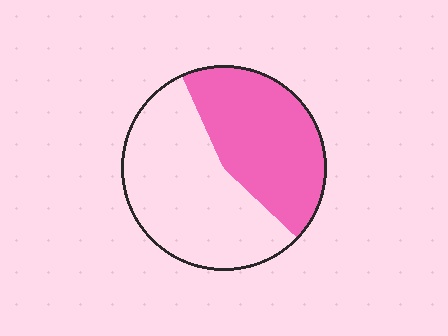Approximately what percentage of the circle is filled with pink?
Approximately 45%.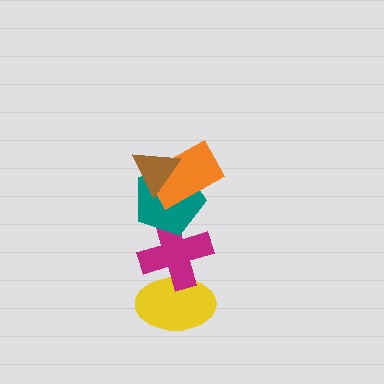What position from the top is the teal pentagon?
The teal pentagon is 3rd from the top.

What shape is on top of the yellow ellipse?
The magenta cross is on top of the yellow ellipse.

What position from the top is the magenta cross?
The magenta cross is 4th from the top.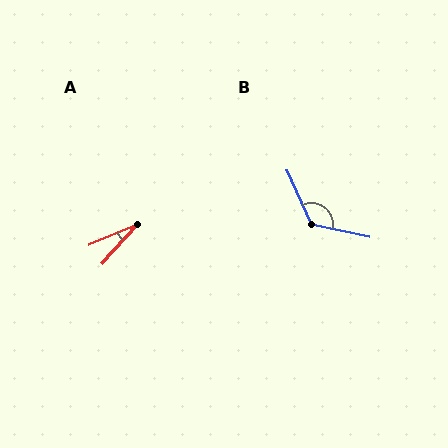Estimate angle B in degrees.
Approximately 126 degrees.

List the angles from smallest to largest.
A (25°), B (126°).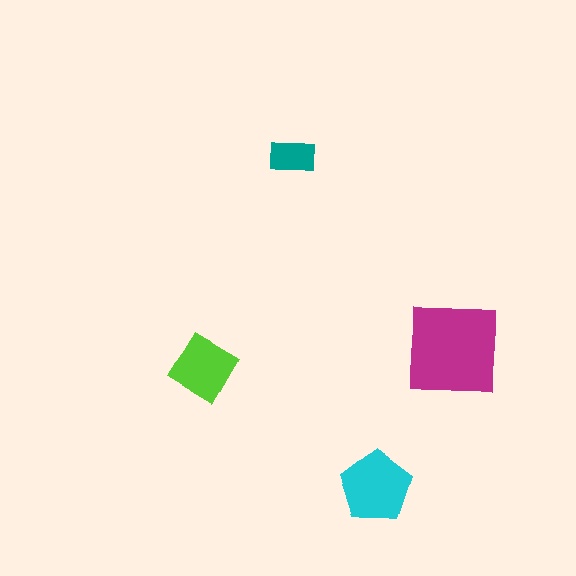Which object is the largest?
The magenta square.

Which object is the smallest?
The teal rectangle.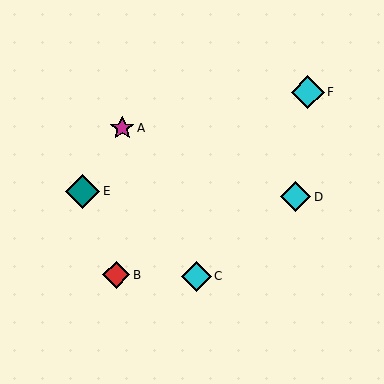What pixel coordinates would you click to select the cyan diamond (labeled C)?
Click at (196, 276) to select the cyan diamond C.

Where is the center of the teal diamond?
The center of the teal diamond is at (83, 191).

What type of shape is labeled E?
Shape E is a teal diamond.